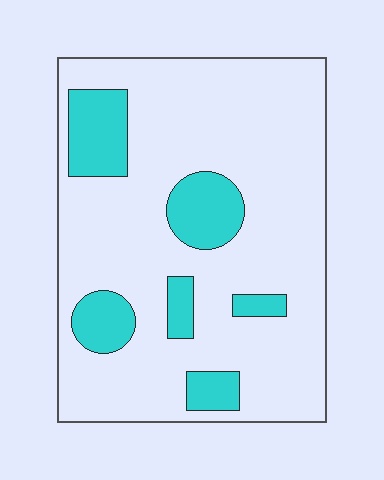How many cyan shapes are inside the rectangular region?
6.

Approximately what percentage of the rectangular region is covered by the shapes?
Approximately 20%.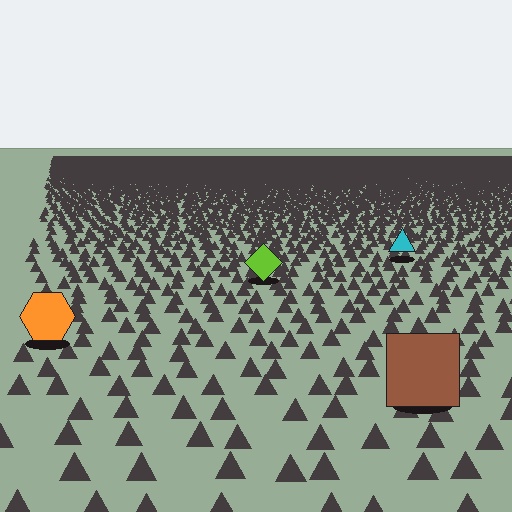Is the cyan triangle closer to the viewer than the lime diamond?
No. The lime diamond is closer — you can tell from the texture gradient: the ground texture is coarser near it.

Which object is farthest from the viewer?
The cyan triangle is farthest from the viewer. It appears smaller and the ground texture around it is denser.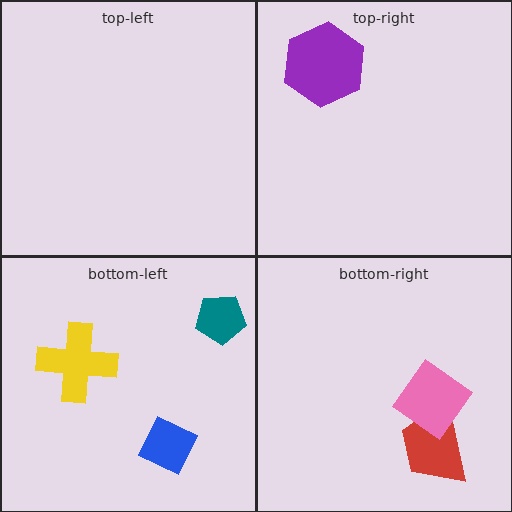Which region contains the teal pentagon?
The bottom-left region.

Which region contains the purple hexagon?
The top-right region.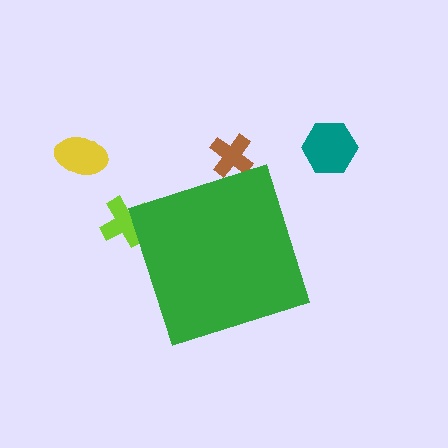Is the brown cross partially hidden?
Yes, the brown cross is partially hidden behind the green diamond.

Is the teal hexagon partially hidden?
No, the teal hexagon is fully visible.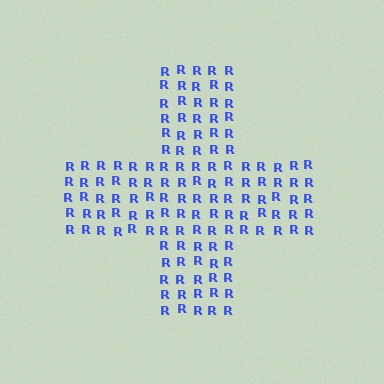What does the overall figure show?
The overall figure shows a cross.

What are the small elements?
The small elements are letter R's.